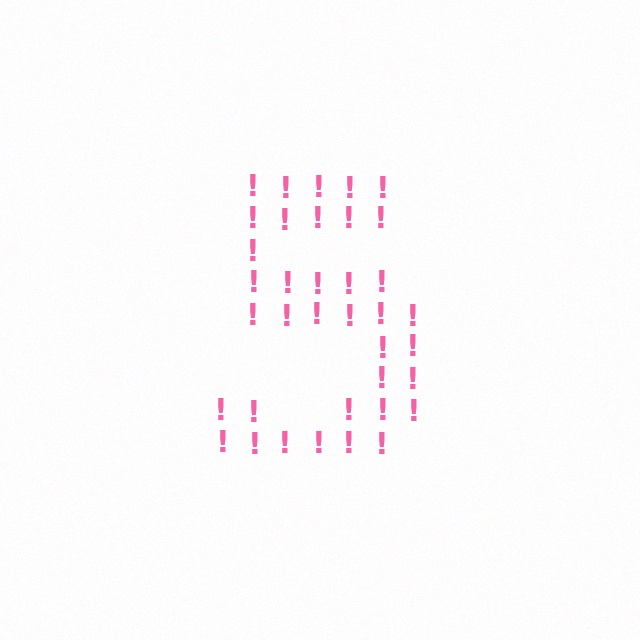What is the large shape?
The large shape is the digit 5.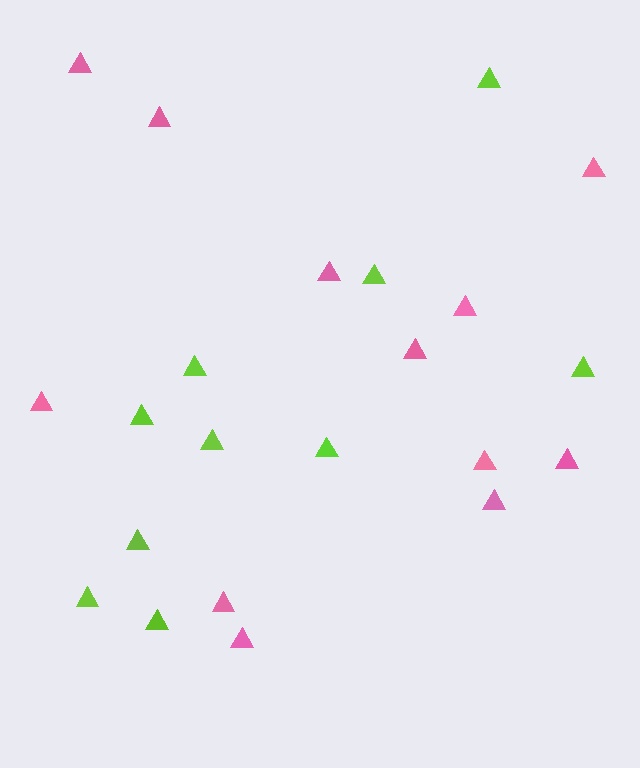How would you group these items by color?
There are 2 groups: one group of pink triangles (12) and one group of lime triangles (10).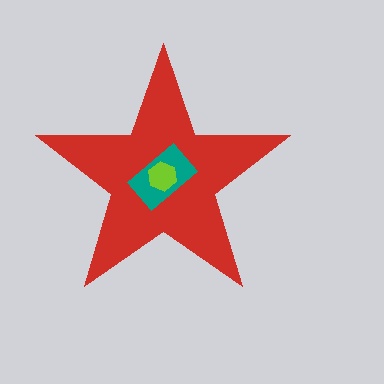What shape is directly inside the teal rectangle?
The lime hexagon.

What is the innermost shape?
The lime hexagon.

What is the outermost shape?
The red star.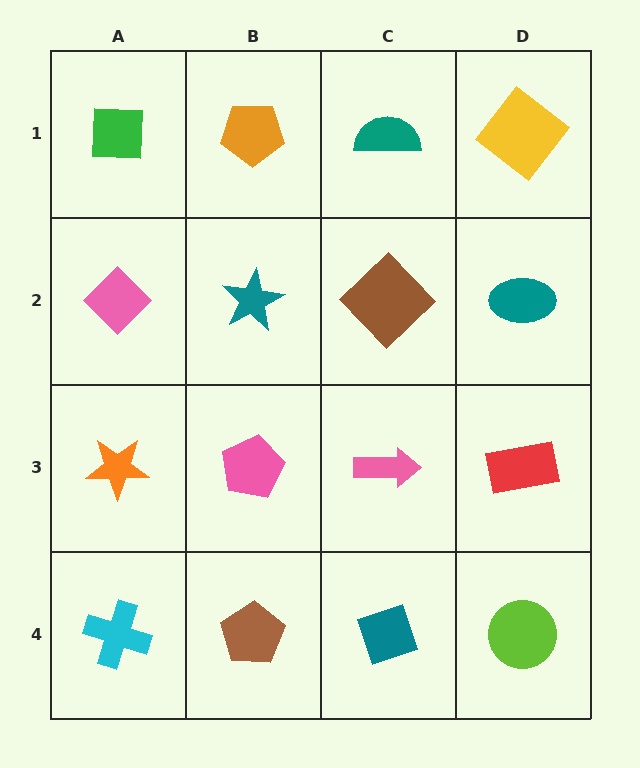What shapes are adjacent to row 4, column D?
A red rectangle (row 3, column D), a teal diamond (row 4, column C).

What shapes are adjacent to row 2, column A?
A green square (row 1, column A), an orange star (row 3, column A), a teal star (row 2, column B).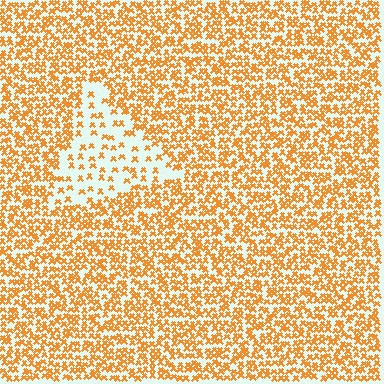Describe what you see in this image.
The image contains small orange elements arranged at two different densities. A triangle-shaped region is visible where the elements are less densely packed than the surrounding area.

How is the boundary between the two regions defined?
The boundary is defined by a change in element density (approximately 2.5x ratio). All elements are the same color, size, and shape.